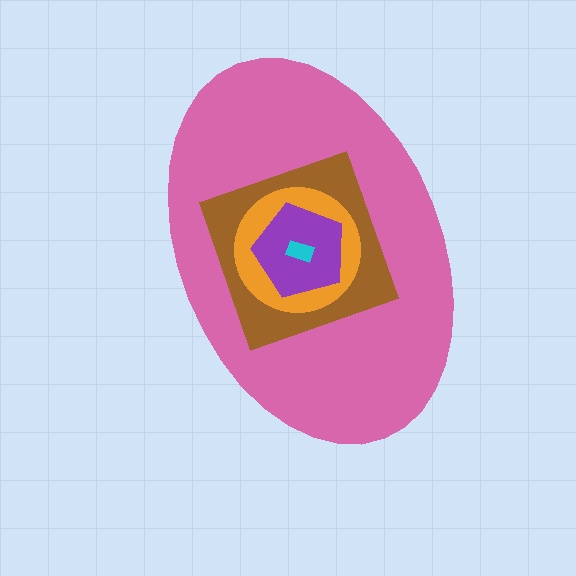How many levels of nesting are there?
5.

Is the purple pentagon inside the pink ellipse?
Yes.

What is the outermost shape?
The pink ellipse.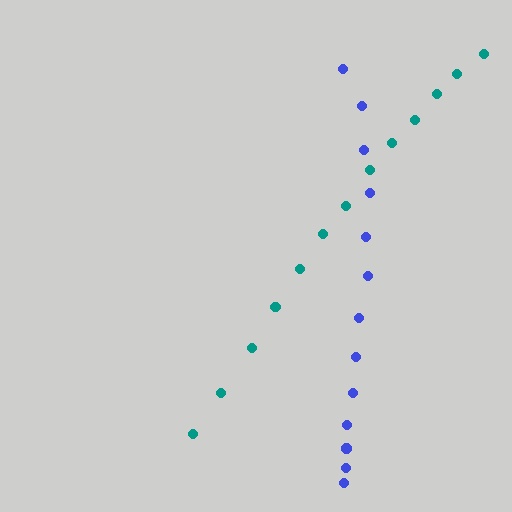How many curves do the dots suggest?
There are 2 distinct paths.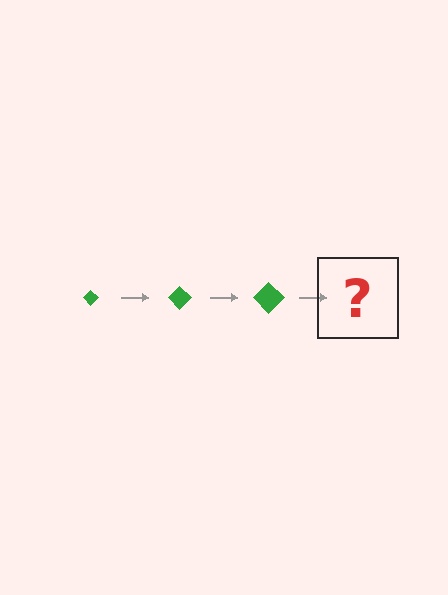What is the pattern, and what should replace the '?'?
The pattern is that the diamond gets progressively larger each step. The '?' should be a green diamond, larger than the previous one.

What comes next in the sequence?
The next element should be a green diamond, larger than the previous one.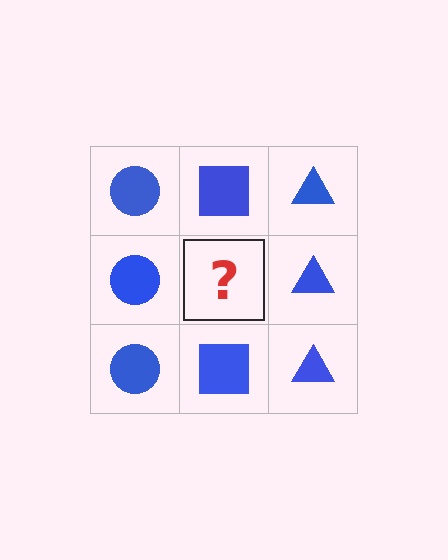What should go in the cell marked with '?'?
The missing cell should contain a blue square.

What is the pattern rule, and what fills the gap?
The rule is that each column has a consistent shape. The gap should be filled with a blue square.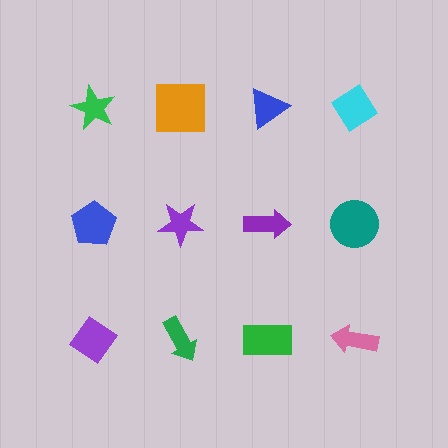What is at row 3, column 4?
A pink arrow.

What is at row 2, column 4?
A teal circle.